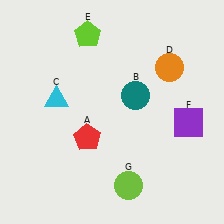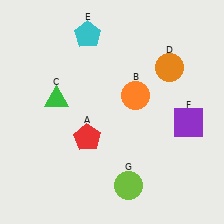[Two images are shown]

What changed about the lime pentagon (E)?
In Image 1, E is lime. In Image 2, it changed to cyan.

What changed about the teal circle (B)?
In Image 1, B is teal. In Image 2, it changed to orange.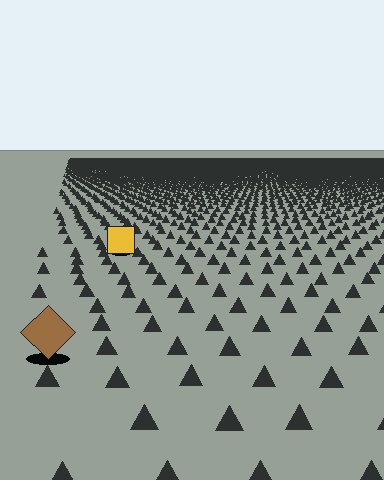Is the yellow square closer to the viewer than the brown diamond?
No. The brown diamond is closer — you can tell from the texture gradient: the ground texture is coarser near it.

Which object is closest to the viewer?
The brown diamond is closest. The texture marks near it are larger and more spread out.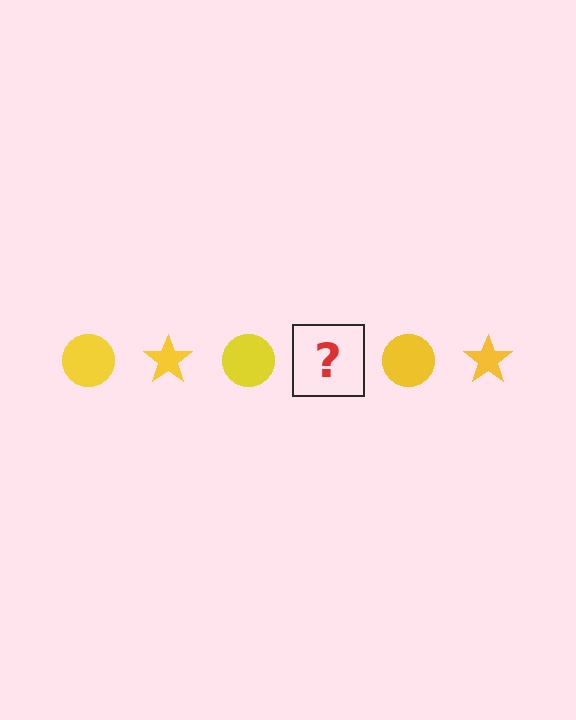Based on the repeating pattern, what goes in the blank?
The blank should be a yellow star.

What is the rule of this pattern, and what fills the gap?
The rule is that the pattern cycles through circle, star shapes in yellow. The gap should be filled with a yellow star.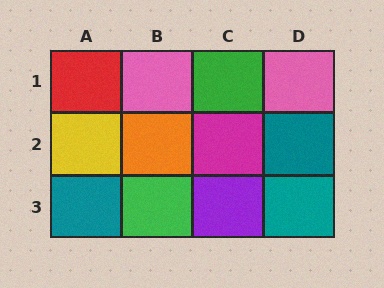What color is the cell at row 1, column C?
Green.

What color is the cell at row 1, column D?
Pink.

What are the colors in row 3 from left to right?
Teal, green, purple, teal.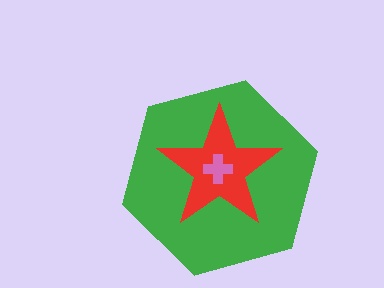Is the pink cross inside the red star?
Yes.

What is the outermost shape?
The green hexagon.